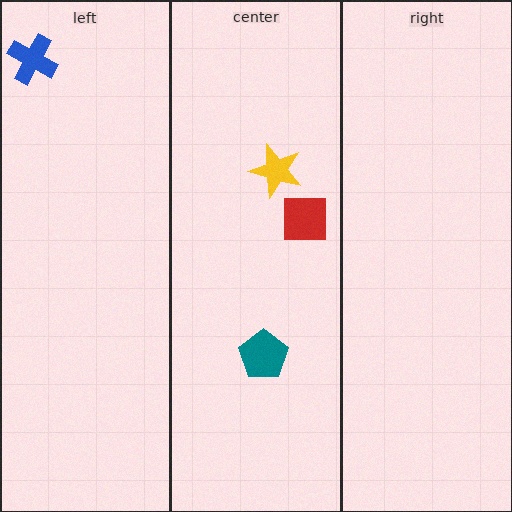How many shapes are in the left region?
1.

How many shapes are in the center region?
3.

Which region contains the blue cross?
The left region.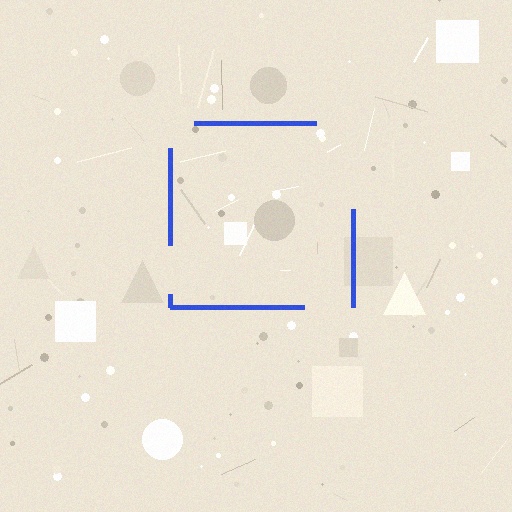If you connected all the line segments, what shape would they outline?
They would outline a square.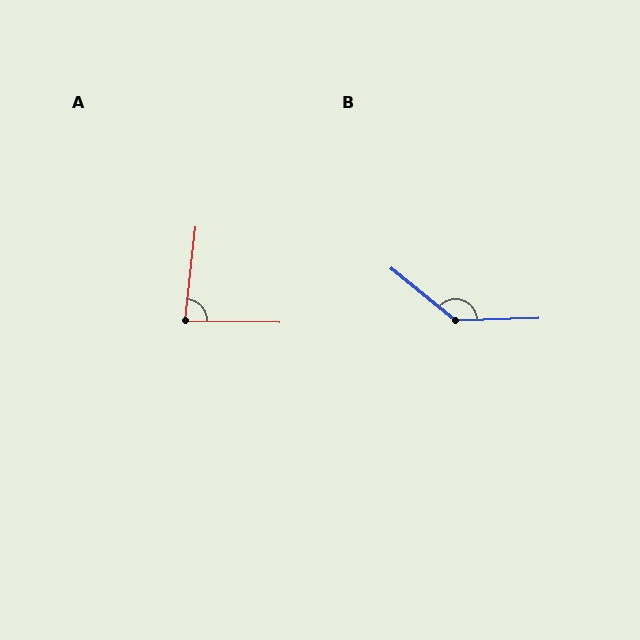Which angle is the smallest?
A, at approximately 84 degrees.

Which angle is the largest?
B, at approximately 139 degrees.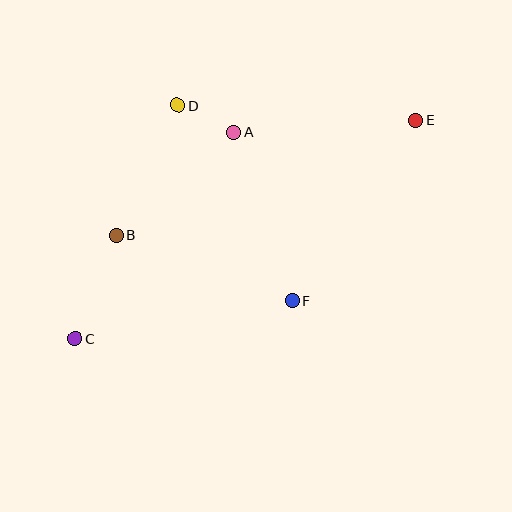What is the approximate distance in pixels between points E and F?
The distance between E and F is approximately 219 pixels.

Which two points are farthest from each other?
Points C and E are farthest from each other.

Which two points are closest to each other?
Points A and D are closest to each other.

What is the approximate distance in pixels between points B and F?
The distance between B and F is approximately 187 pixels.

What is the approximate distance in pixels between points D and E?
The distance between D and E is approximately 239 pixels.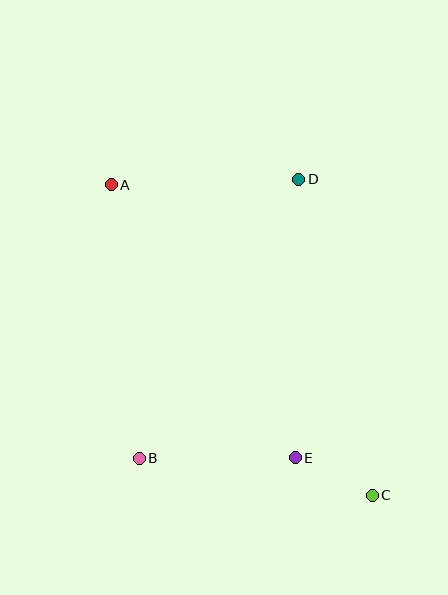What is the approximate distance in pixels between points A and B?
The distance between A and B is approximately 275 pixels.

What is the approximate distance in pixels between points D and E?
The distance between D and E is approximately 279 pixels.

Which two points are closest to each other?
Points C and E are closest to each other.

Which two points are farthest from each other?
Points A and C are farthest from each other.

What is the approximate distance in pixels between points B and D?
The distance between B and D is approximately 322 pixels.